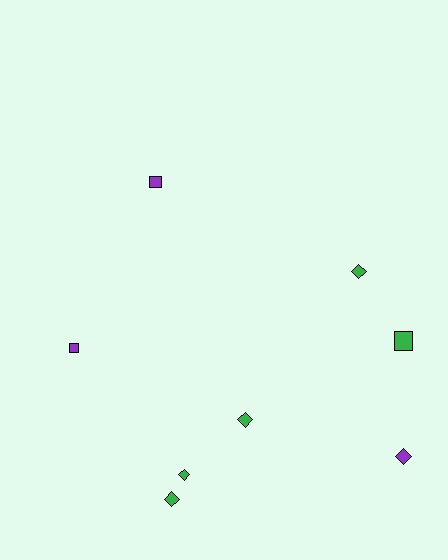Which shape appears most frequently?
Diamond, with 5 objects.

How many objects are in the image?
There are 8 objects.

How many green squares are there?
There is 1 green square.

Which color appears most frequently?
Green, with 5 objects.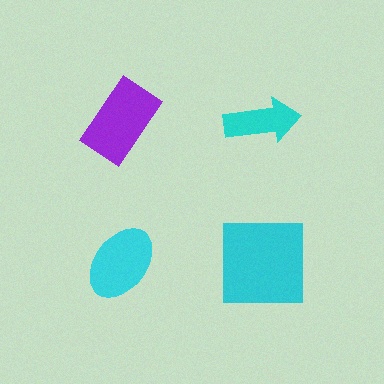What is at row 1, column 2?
A cyan arrow.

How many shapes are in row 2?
2 shapes.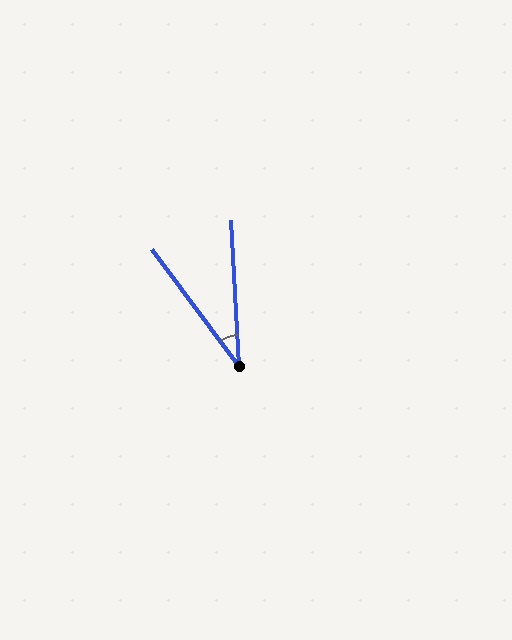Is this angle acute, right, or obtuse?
It is acute.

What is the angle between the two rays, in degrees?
Approximately 34 degrees.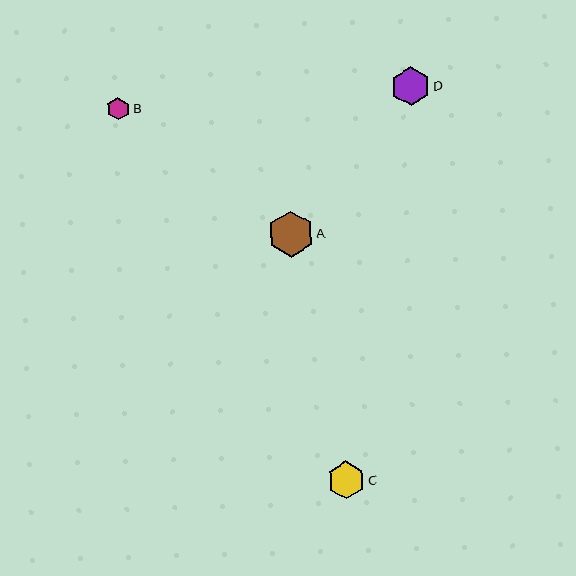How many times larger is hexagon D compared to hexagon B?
Hexagon D is approximately 1.7 times the size of hexagon B.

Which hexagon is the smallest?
Hexagon B is the smallest with a size of approximately 22 pixels.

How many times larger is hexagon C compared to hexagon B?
Hexagon C is approximately 1.7 times the size of hexagon B.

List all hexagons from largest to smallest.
From largest to smallest: A, D, C, B.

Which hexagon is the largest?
Hexagon A is the largest with a size of approximately 46 pixels.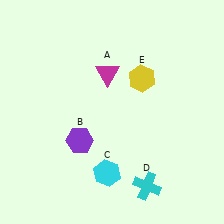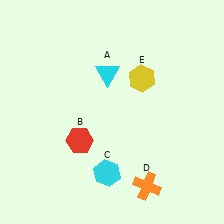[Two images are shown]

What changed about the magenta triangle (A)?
In Image 1, A is magenta. In Image 2, it changed to cyan.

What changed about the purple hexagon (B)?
In Image 1, B is purple. In Image 2, it changed to red.